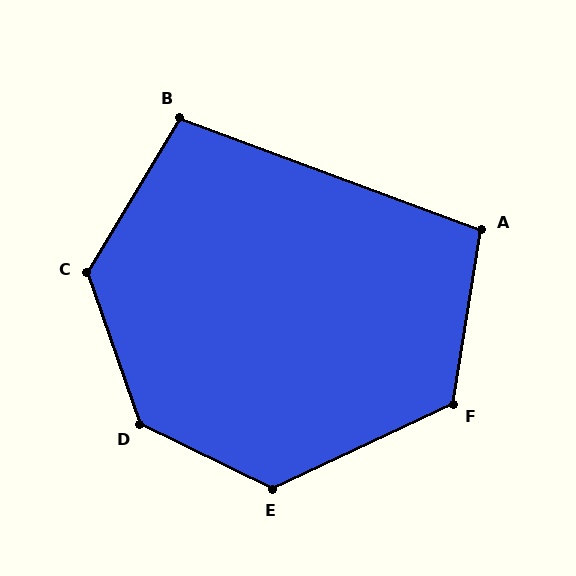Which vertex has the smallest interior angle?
B, at approximately 101 degrees.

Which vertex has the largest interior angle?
D, at approximately 135 degrees.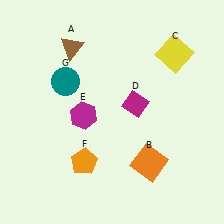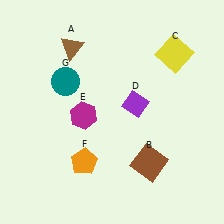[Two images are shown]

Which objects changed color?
B changed from orange to brown. D changed from magenta to purple.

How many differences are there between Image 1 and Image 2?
There are 2 differences between the two images.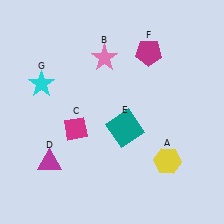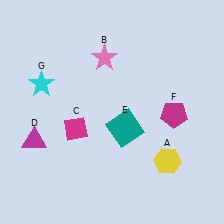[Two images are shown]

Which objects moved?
The objects that moved are: the magenta triangle (D), the magenta pentagon (F).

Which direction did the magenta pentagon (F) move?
The magenta pentagon (F) moved down.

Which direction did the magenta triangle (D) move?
The magenta triangle (D) moved up.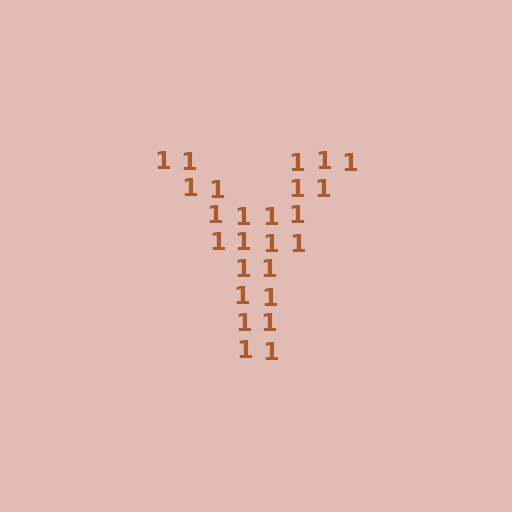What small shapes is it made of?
It is made of small digit 1's.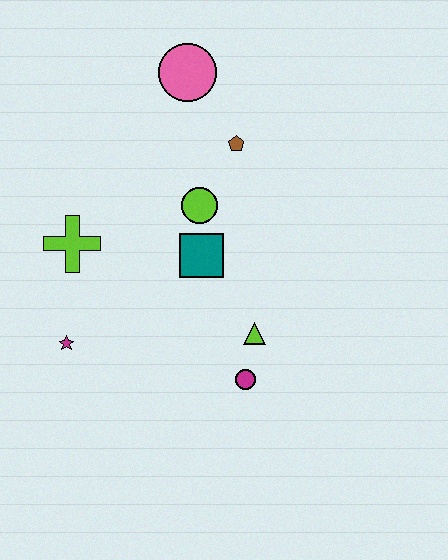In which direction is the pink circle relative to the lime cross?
The pink circle is above the lime cross.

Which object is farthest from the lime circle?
The magenta star is farthest from the lime circle.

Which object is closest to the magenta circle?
The lime triangle is closest to the magenta circle.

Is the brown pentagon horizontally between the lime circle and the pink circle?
No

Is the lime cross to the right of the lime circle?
No